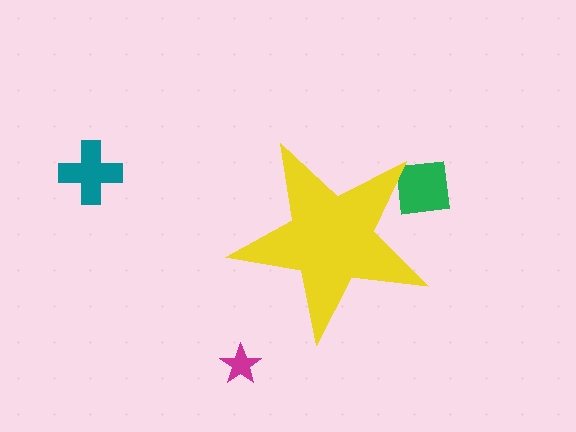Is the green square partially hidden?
Yes, the green square is partially hidden behind the yellow star.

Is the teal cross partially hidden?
No, the teal cross is fully visible.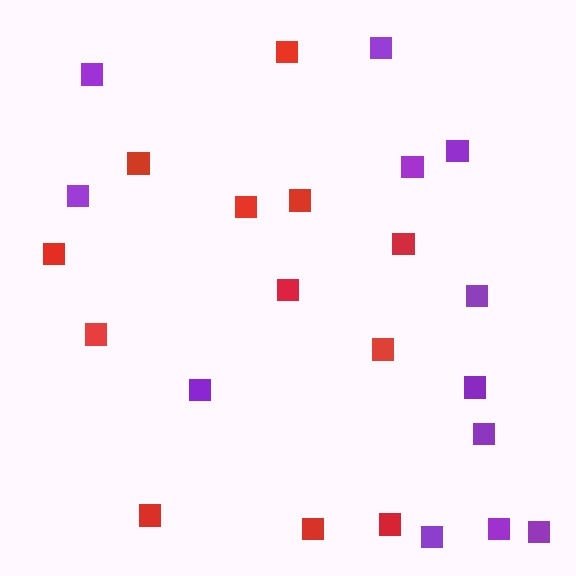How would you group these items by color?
There are 2 groups: one group of red squares (12) and one group of purple squares (12).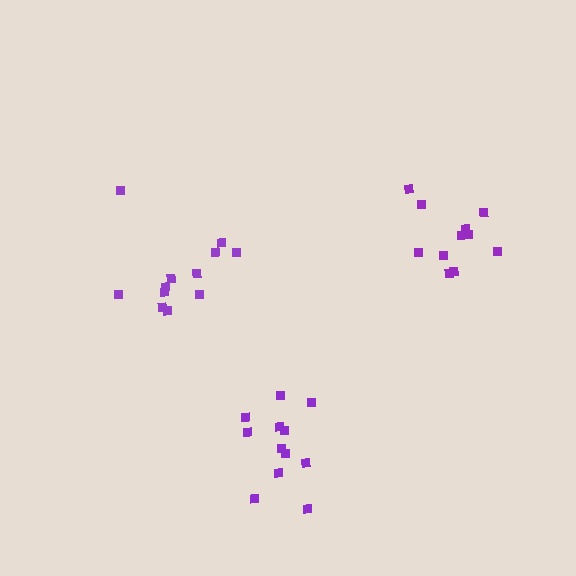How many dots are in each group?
Group 1: 12 dots, Group 2: 11 dots, Group 3: 12 dots (35 total).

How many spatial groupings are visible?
There are 3 spatial groupings.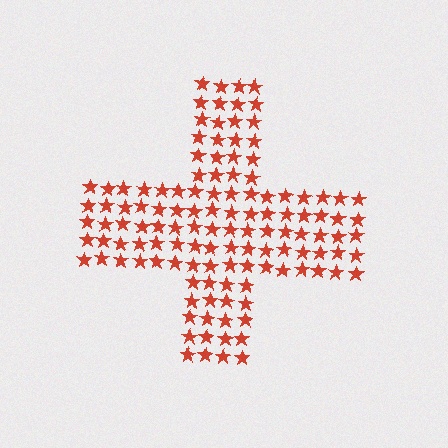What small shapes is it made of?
It is made of small stars.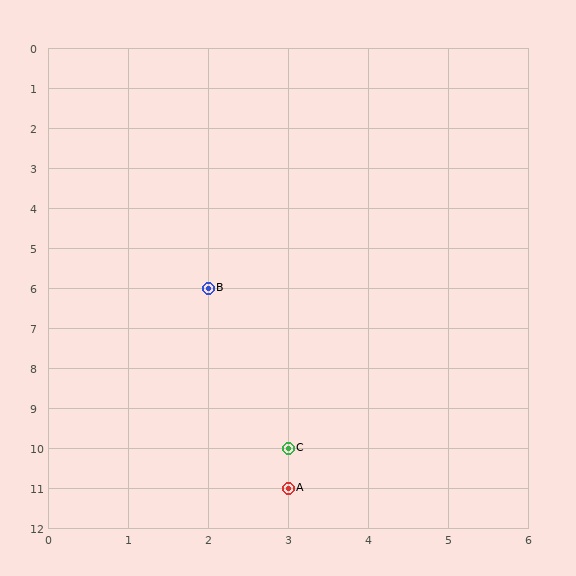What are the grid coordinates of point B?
Point B is at grid coordinates (2, 6).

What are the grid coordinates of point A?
Point A is at grid coordinates (3, 11).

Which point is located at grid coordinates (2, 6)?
Point B is at (2, 6).